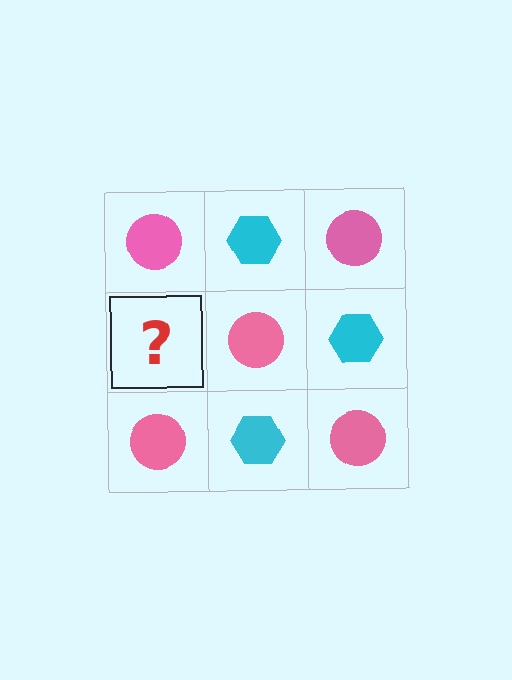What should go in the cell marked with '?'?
The missing cell should contain a cyan hexagon.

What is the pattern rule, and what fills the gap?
The rule is that it alternates pink circle and cyan hexagon in a checkerboard pattern. The gap should be filled with a cyan hexagon.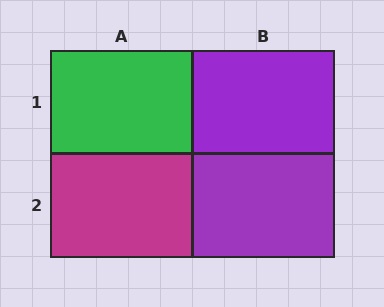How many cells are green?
1 cell is green.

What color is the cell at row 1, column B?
Purple.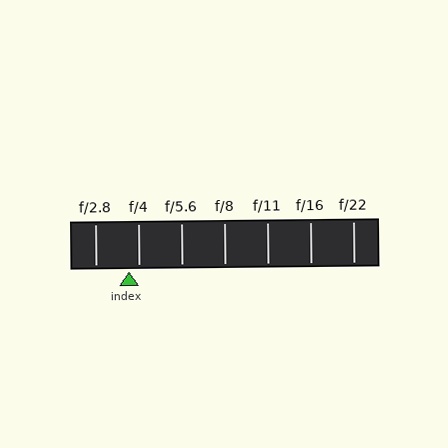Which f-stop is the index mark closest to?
The index mark is closest to f/4.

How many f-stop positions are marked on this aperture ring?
There are 7 f-stop positions marked.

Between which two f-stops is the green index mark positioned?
The index mark is between f/2.8 and f/4.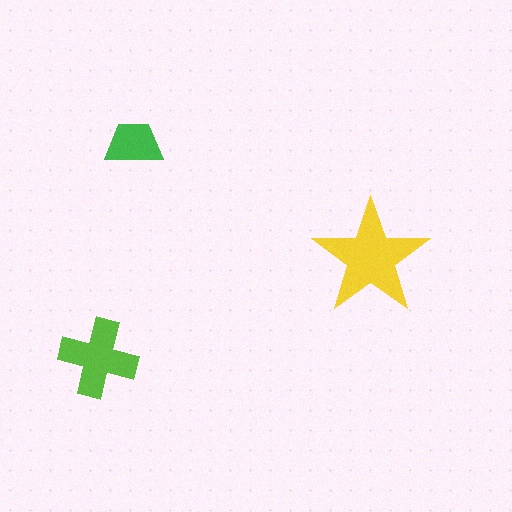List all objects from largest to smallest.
The yellow star, the lime cross, the green trapezoid.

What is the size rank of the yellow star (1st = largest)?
1st.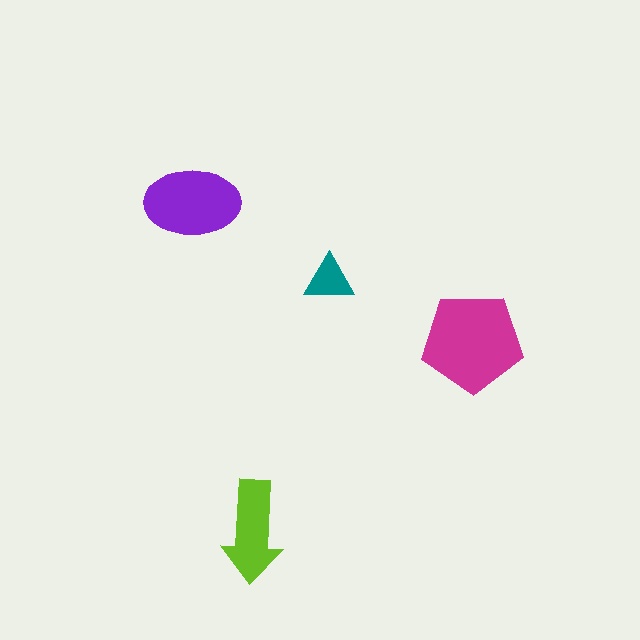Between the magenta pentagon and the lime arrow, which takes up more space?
The magenta pentagon.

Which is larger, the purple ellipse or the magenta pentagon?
The magenta pentagon.